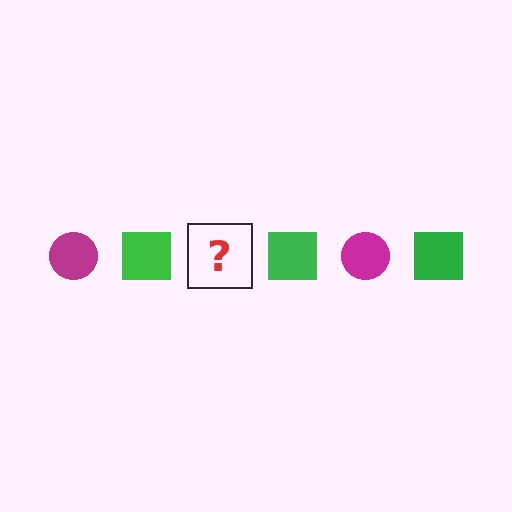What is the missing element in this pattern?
The missing element is a magenta circle.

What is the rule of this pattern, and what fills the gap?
The rule is that the pattern alternates between magenta circle and green square. The gap should be filled with a magenta circle.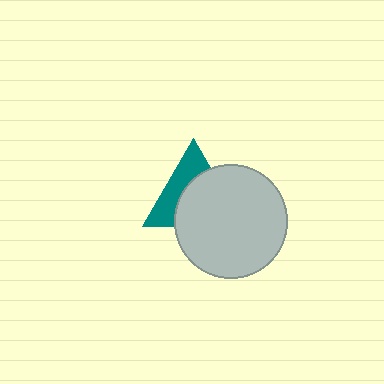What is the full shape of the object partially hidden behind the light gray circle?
The partially hidden object is a teal triangle.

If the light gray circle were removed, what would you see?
You would see the complete teal triangle.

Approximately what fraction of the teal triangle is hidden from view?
Roughly 58% of the teal triangle is hidden behind the light gray circle.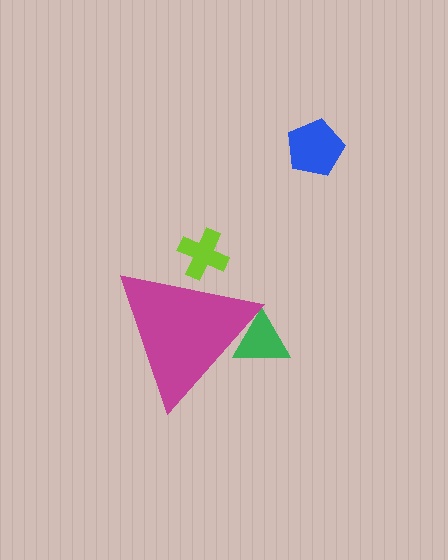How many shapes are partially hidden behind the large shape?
2 shapes are partially hidden.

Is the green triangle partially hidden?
Yes, the green triangle is partially hidden behind the magenta triangle.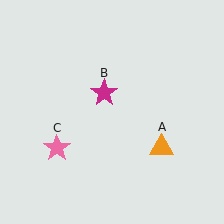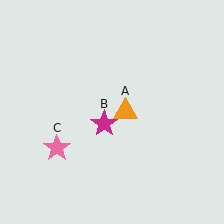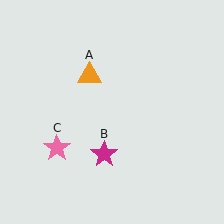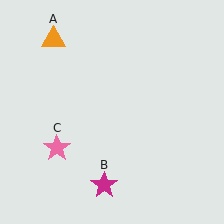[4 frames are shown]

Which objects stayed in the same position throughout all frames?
Pink star (object C) remained stationary.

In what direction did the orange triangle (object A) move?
The orange triangle (object A) moved up and to the left.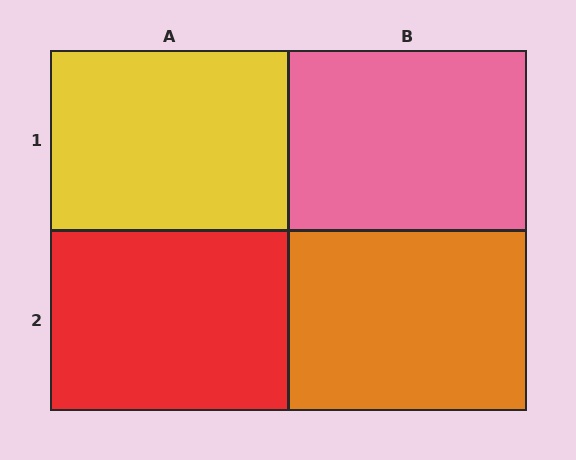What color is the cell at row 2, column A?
Red.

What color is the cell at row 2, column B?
Orange.